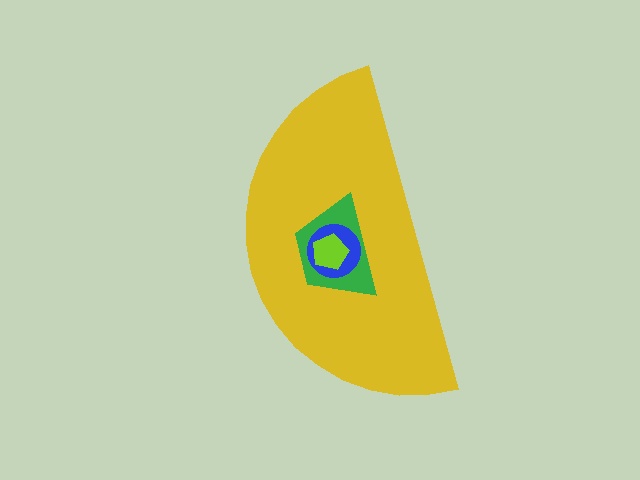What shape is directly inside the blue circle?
The lime pentagon.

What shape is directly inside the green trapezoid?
The blue circle.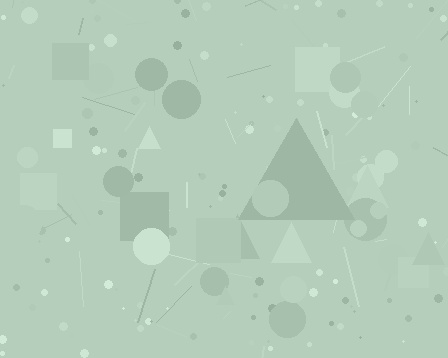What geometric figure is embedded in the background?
A triangle is embedded in the background.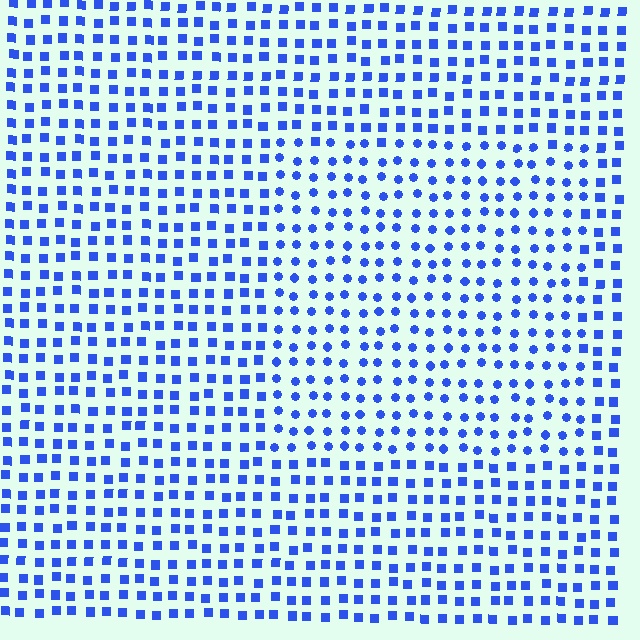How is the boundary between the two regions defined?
The boundary is defined by a change in element shape: circles inside vs. squares outside. All elements share the same color and spacing.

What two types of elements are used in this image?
The image uses circles inside the rectangle region and squares outside it.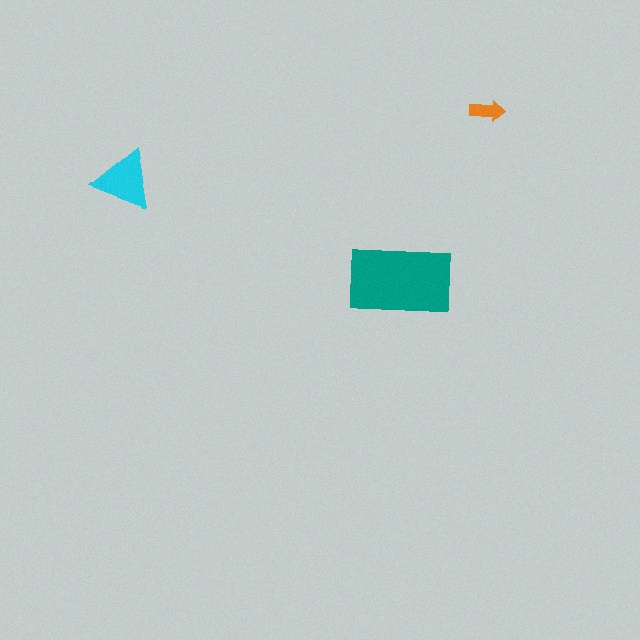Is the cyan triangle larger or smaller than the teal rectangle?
Smaller.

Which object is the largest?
The teal rectangle.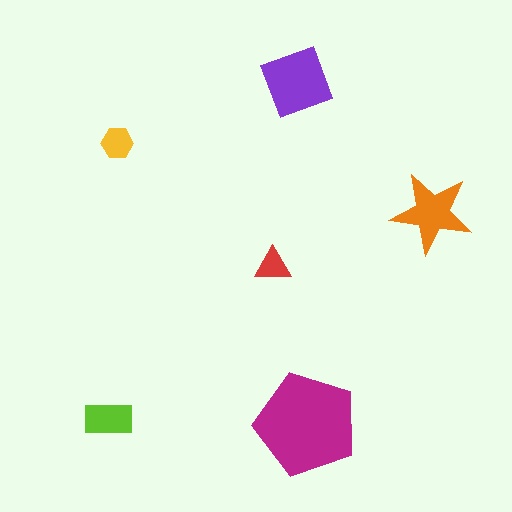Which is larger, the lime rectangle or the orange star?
The orange star.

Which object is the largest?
The magenta pentagon.